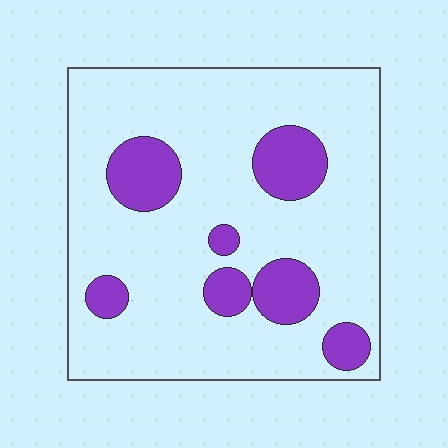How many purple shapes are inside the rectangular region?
7.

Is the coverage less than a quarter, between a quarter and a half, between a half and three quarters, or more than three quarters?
Less than a quarter.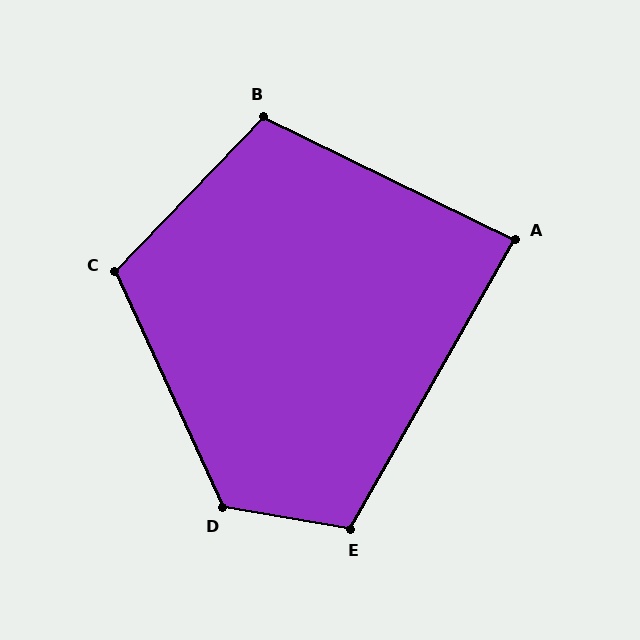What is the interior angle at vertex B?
Approximately 108 degrees (obtuse).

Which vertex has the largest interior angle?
D, at approximately 124 degrees.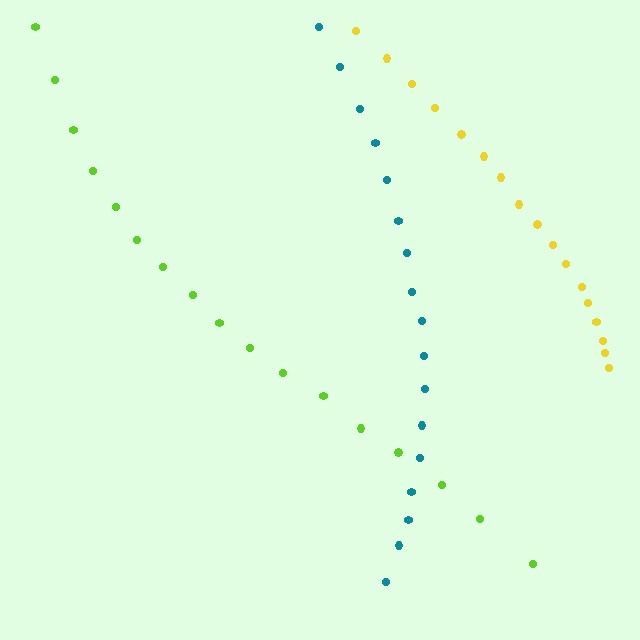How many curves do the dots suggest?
There are 3 distinct paths.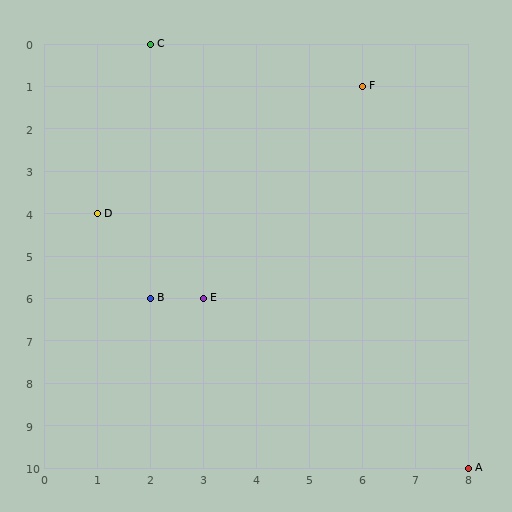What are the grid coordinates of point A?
Point A is at grid coordinates (8, 10).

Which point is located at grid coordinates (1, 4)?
Point D is at (1, 4).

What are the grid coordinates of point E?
Point E is at grid coordinates (3, 6).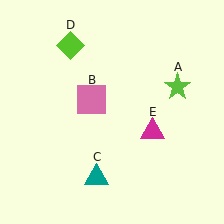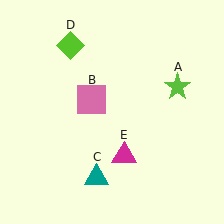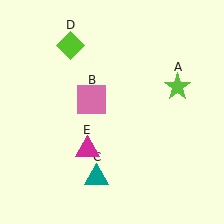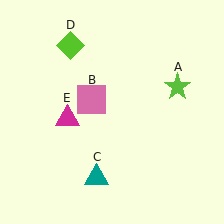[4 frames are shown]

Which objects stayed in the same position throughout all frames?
Lime star (object A) and pink square (object B) and teal triangle (object C) and lime diamond (object D) remained stationary.